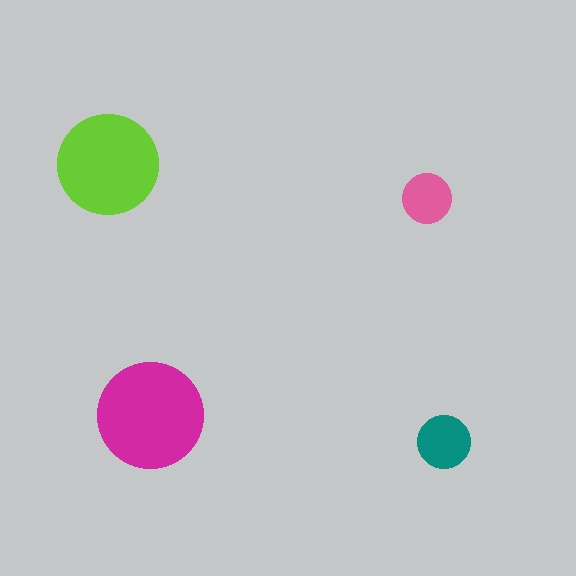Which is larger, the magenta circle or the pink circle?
The magenta one.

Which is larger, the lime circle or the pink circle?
The lime one.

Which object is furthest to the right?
The teal circle is rightmost.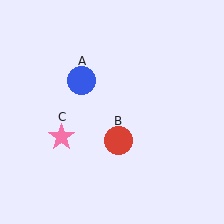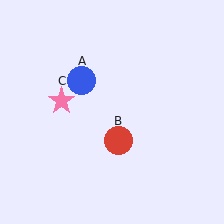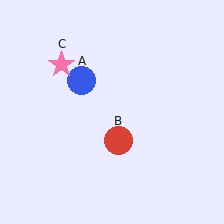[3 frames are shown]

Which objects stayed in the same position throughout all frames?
Blue circle (object A) and red circle (object B) remained stationary.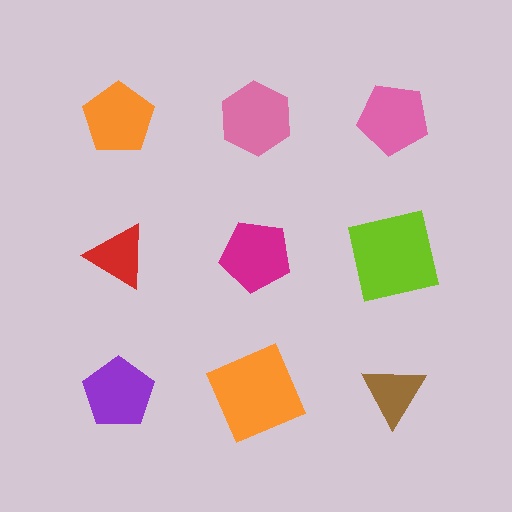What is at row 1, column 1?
An orange pentagon.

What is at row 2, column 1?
A red triangle.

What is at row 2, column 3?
A lime square.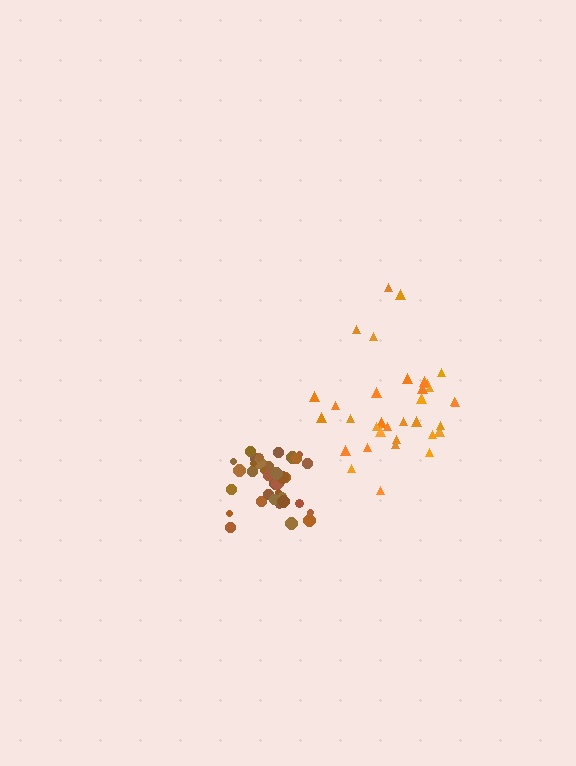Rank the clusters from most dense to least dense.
brown, orange.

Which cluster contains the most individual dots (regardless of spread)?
Brown (35).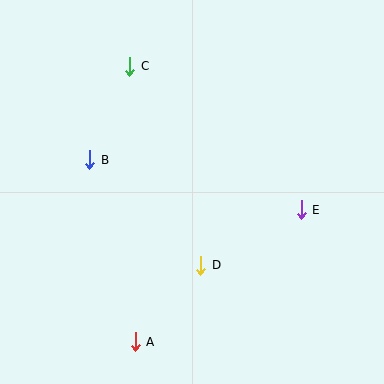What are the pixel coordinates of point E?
Point E is at (301, 210).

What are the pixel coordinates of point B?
Point B is at (90, 160).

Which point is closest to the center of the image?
Point D at (201, 265) is closest to the center.